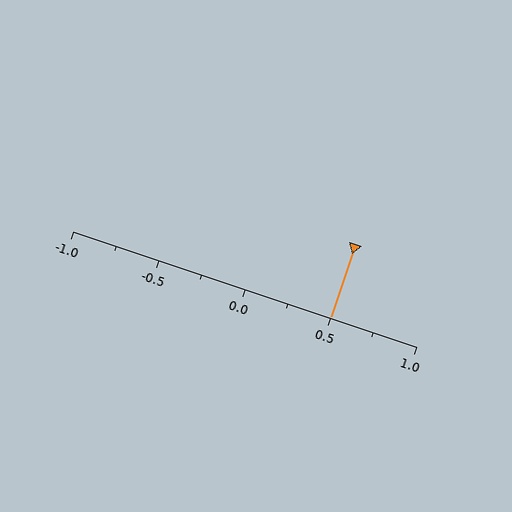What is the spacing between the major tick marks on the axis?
The major ticks are spaced 0.5 apart.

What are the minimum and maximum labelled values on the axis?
The axis runs from -1.0 to 1.0.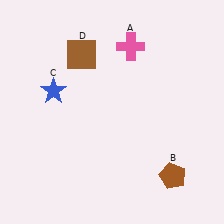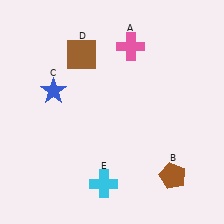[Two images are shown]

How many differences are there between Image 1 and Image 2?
There is 1 difference between the two images.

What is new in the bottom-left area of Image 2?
A cyan cross (E) was added in the bottom-left area of Image 2.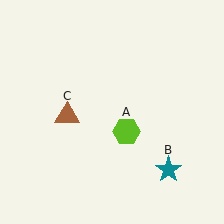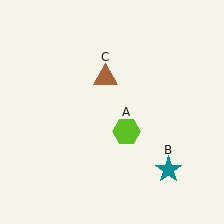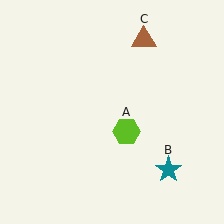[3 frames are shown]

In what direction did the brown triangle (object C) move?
The brown triangle (object C) moved up and to the right.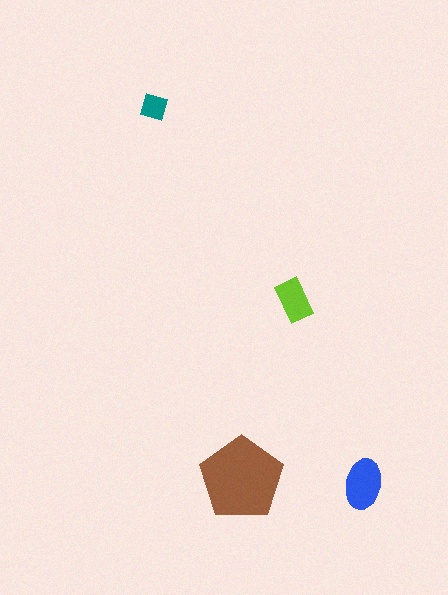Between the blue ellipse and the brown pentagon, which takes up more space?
The brown pentagon.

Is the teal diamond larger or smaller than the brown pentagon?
Smaller.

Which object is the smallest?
The teal diamond.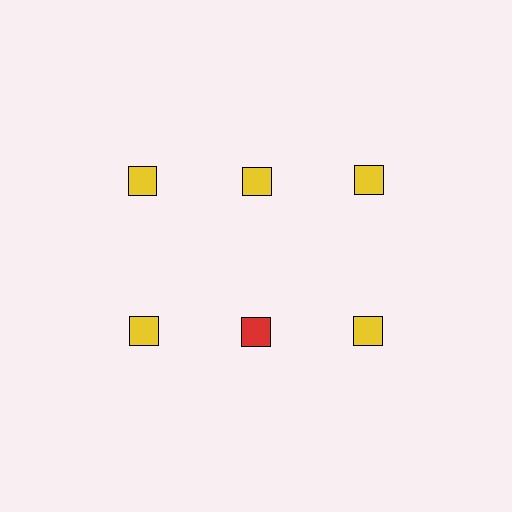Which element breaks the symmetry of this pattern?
The red square in the second row, second from left column breaks the symmetry. All other shapes are yellow squares.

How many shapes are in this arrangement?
There are 6 shapes arranged in a grid pattern.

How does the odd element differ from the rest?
It has a different color: red instead of yellow.